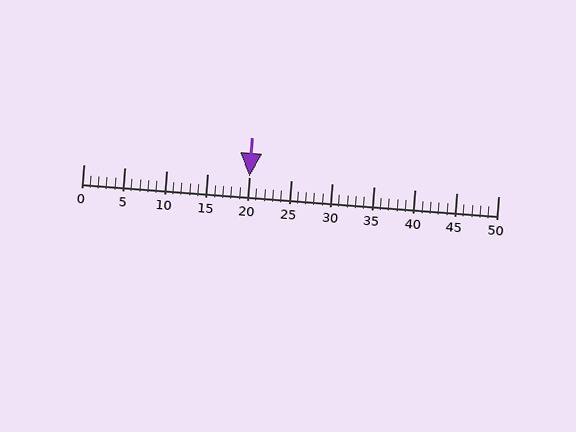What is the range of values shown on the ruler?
The ruler shows values from 0 to 50.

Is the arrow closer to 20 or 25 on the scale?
The arrow is closer to 20.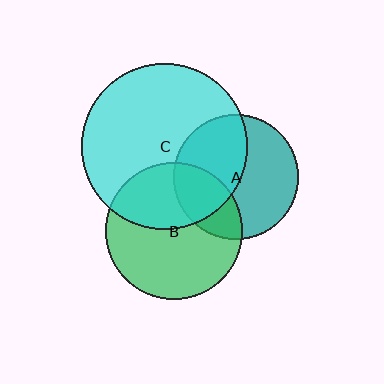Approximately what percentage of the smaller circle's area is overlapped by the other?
Approximately 45%.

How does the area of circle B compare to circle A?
Approximately 1.2 times.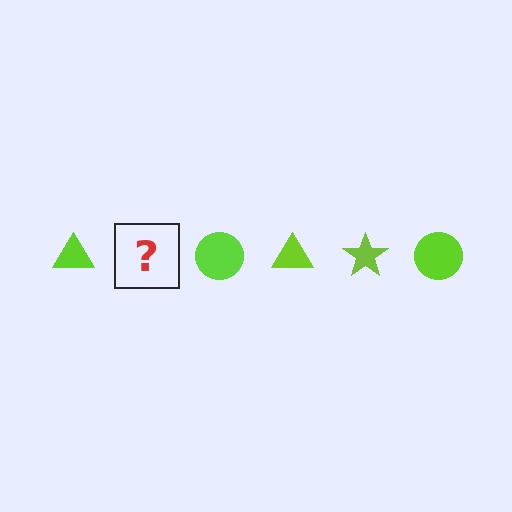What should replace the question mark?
The question mark should be replaced with a lime star.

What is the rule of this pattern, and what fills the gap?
The rule is that the pattern cycles through triangle, star, circle shapes in lime. The gap should be filled with a lime star.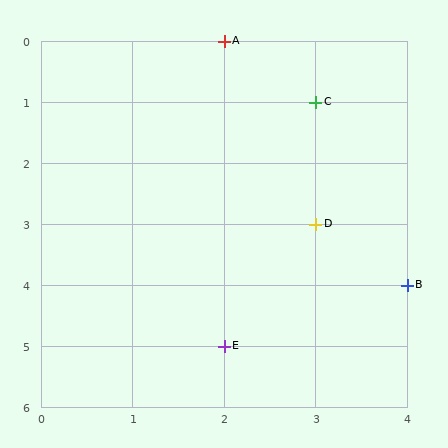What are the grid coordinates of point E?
Point E is at grid coordinates (2, 5).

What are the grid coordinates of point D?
Point D is at grid coordinates (3, 3).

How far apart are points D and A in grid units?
Points D and A are 1 column and 3 rows apart (about 3.2 grid units diagonally).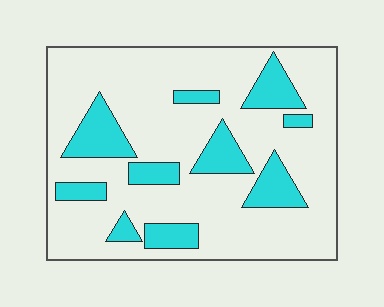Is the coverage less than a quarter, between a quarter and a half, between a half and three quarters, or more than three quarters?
Less than a quarter.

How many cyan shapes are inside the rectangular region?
10.